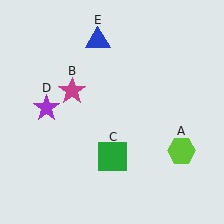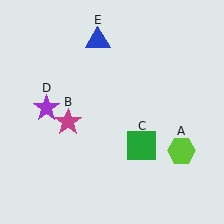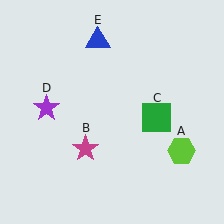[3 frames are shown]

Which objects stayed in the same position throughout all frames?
Lime hexagon (object A) and purple star (object D) and blue triangle (object E) remained stationary.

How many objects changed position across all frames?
2 objects changed position: magenta star (object B), green square (object C).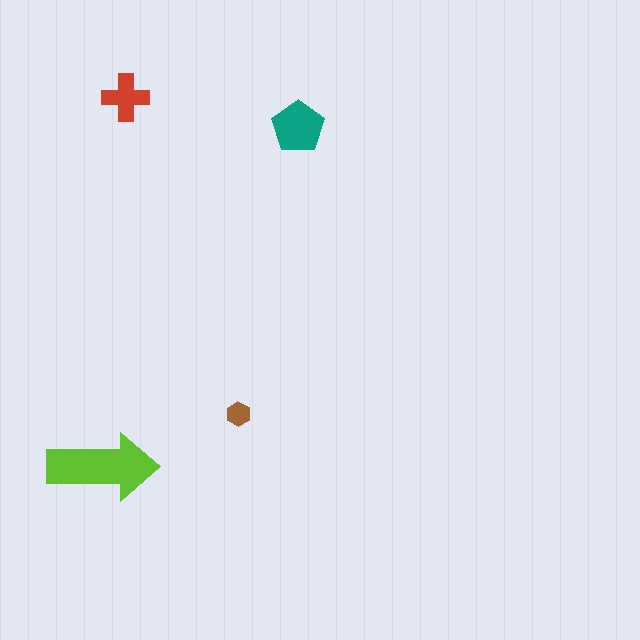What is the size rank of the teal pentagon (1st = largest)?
2nd.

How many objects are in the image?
There are 4 objects in the image.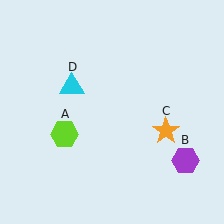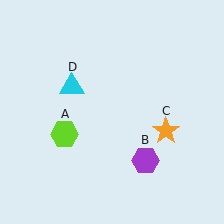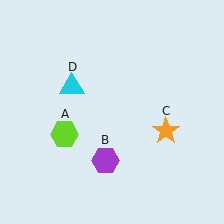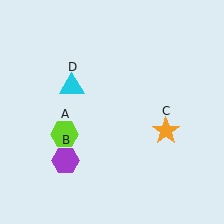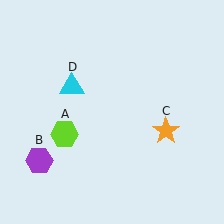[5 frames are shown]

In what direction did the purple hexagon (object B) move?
The purple hexagon (object B) moved left.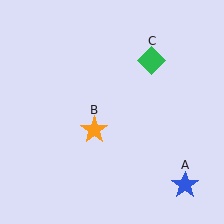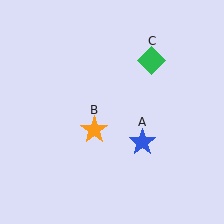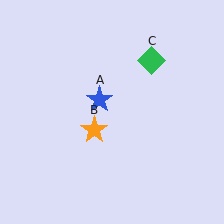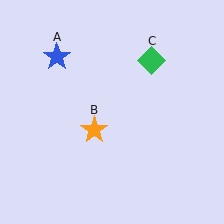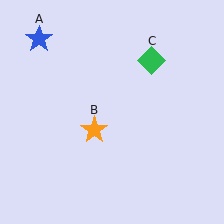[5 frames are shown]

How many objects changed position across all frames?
1 object changed position: blue star (object A).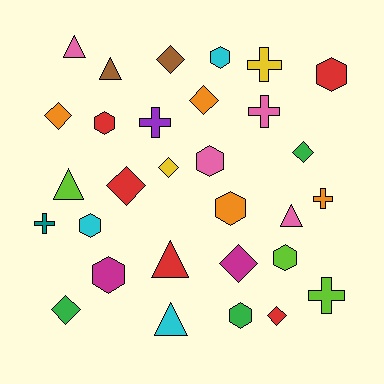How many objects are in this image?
There are 30 objects.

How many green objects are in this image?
There are 3 green objects.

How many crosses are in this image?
There are 6 crosses.